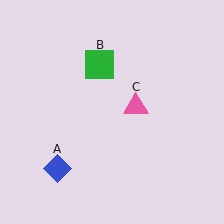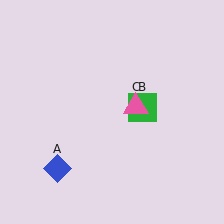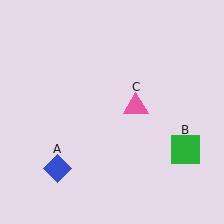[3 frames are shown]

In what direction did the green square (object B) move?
The green square (object B) moved down and to the right.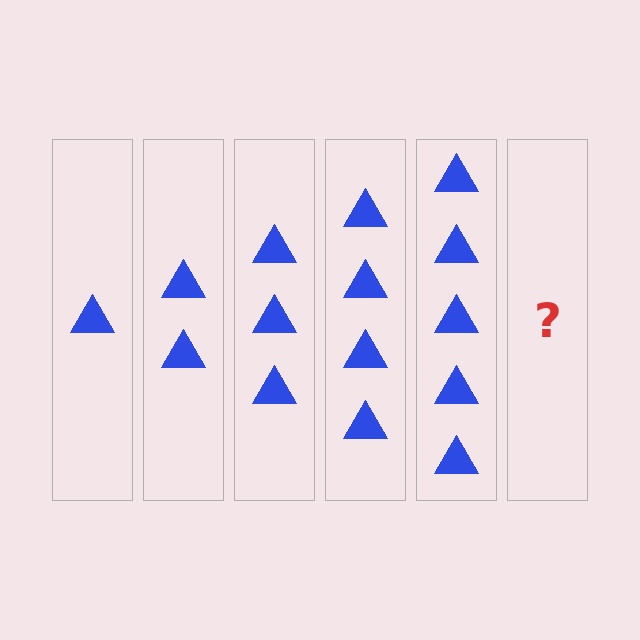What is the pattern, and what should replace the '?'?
The pattern is that each step adds one more triangle. The '?' should be 6 triangles.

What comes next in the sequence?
The next element should be 6 triangles.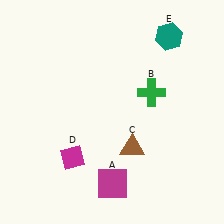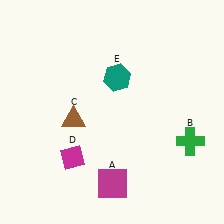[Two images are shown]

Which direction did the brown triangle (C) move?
The brown triangle (C) moved left.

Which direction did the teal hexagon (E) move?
The teal hexagon (E) moved left.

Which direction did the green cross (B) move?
The green cross (B) moved down.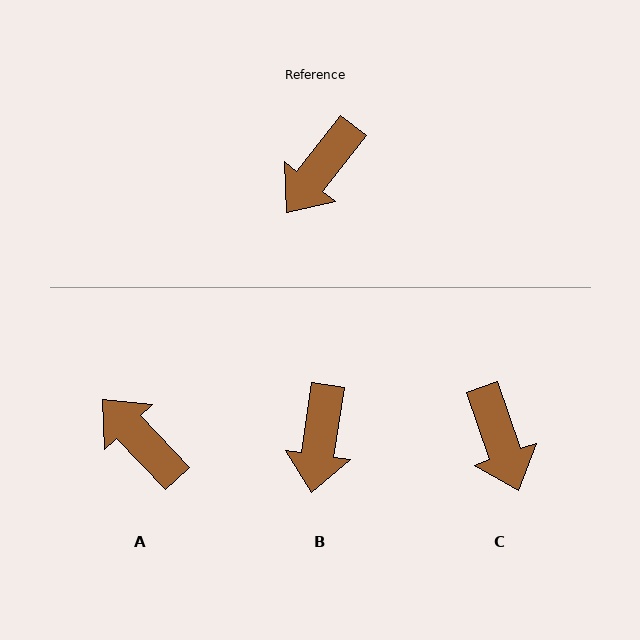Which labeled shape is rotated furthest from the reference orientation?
A, about 99 degrees away.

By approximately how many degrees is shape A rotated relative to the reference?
Approximately 99 degrees clockwise.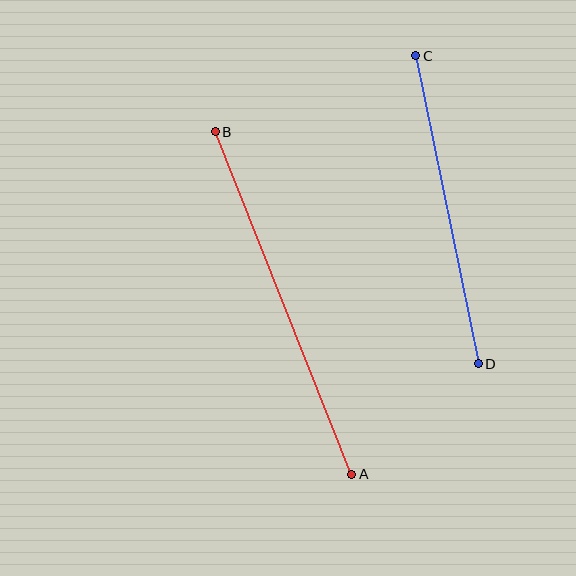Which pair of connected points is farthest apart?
Points A and B are farthest apart.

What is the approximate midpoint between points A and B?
The midpoint is at approximately (283, 303) pixels.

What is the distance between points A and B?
The distance is approximately 369 pixels.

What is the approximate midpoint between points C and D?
The midpoint is at approximately (447, 210) pixels.